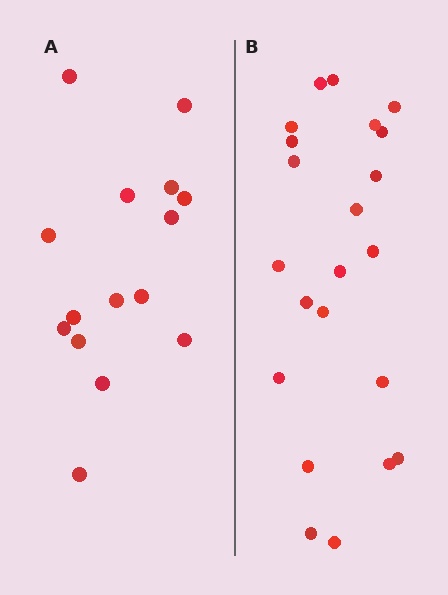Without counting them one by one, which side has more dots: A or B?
Region B (the right region) has more dots.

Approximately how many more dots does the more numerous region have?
Region B has roughly 8 or so more dots than region A.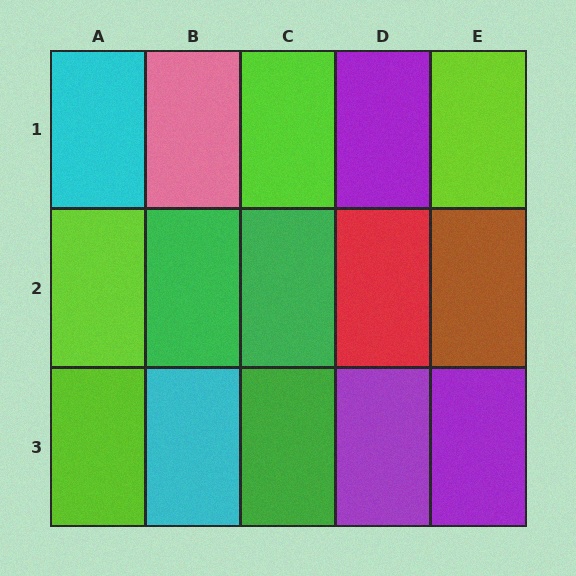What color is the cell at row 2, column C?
Green.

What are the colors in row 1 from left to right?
Cyan, pink, lime, purple, lime.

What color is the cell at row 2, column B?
Green.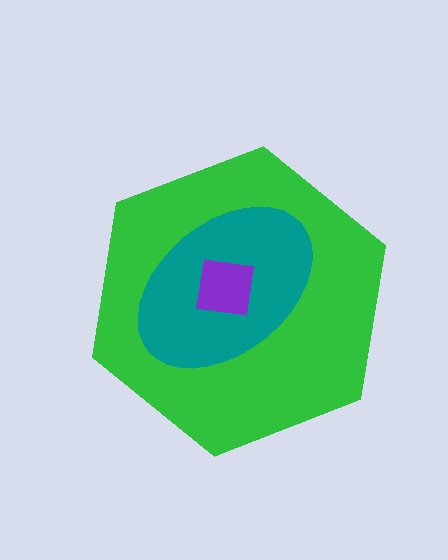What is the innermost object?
The purple square.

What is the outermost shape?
The green hexagon.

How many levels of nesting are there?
3.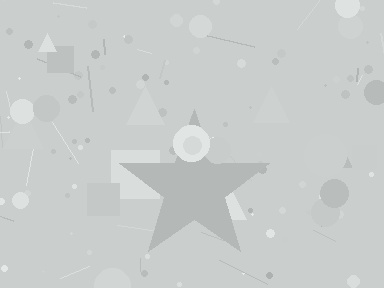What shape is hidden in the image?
A star is hidden in the image.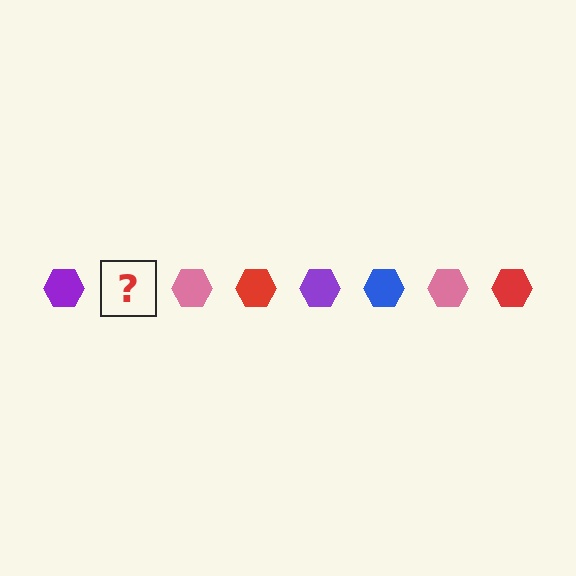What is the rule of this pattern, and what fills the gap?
The rule is that the pattern cycles through purple, blue, pink, red hexagons. The gap should be filled with a blue hexagon.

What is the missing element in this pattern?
The missing element is a blue hexagon.